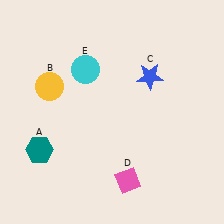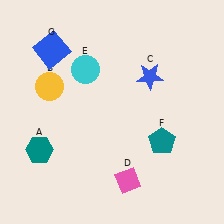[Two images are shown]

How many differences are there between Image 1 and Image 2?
There are 2 differences between the two images.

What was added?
A teal pentagon (F), a blue square (G) were added in Image 2.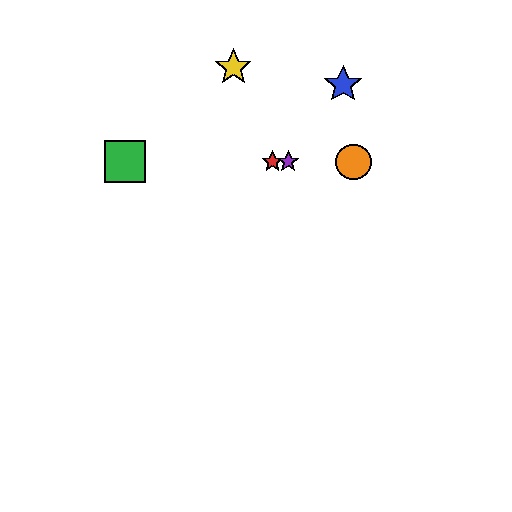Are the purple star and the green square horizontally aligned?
Yes, both are at y≈162.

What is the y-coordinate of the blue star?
The blue star is at y≈84.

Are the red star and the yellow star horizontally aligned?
No, the red star is at y≈162 and the yellow star is at y≈67.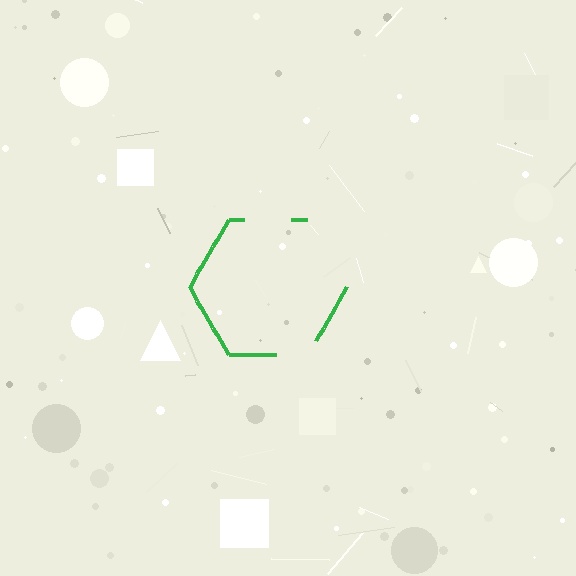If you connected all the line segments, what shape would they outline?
They would outline a hexagon.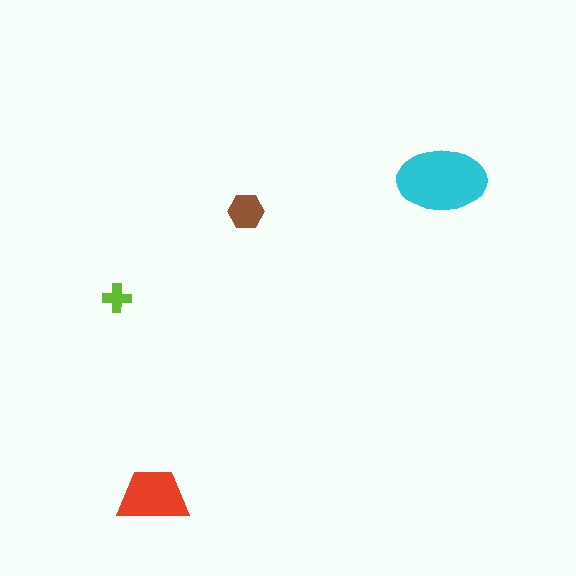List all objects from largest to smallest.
The cyan ellipse, the red trapezoid, the brown hexagon, the lime cross.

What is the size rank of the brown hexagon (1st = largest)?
3rd.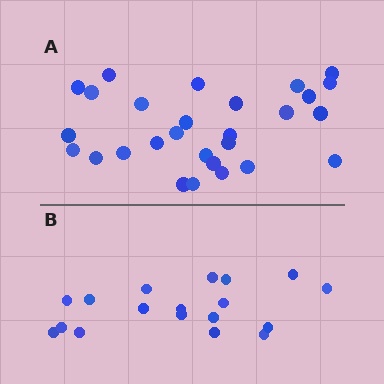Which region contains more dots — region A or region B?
Region A (the top region) has more dots.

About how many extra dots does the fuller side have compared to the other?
Region A has roughly 10 or so more dots than region B.